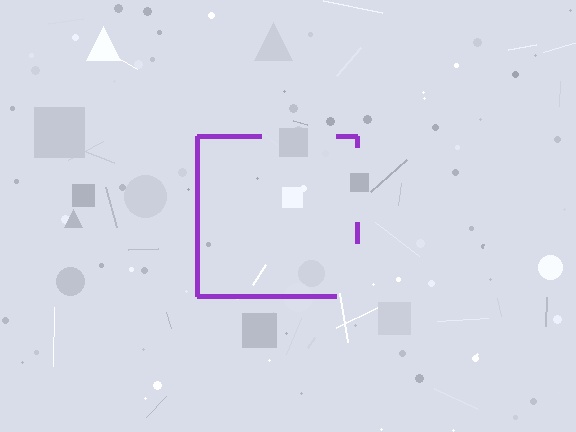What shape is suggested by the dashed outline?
The dashed outline suggests a square.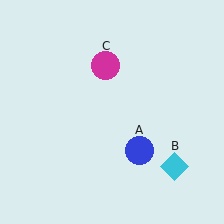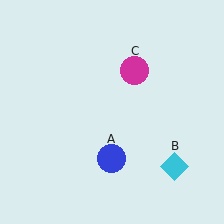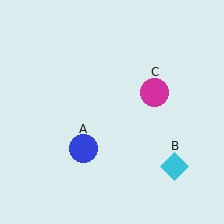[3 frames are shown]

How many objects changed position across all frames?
2 objects changed position: blue circle (object A), magenta circle (object C).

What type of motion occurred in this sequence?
The blue circle (object A), magenta circle (object C) rotated clockwise around the center of the scene.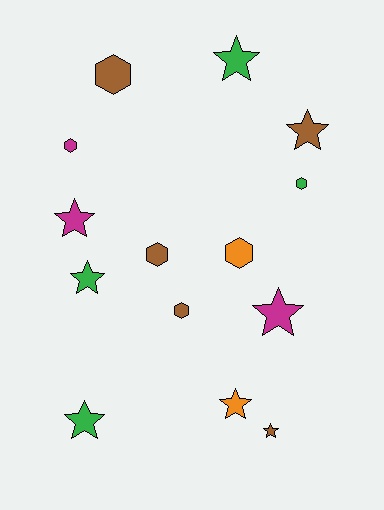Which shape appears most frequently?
Star, with 8 objects.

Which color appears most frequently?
Brown, with 5 objects.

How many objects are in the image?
There are 14 objects.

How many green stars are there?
There are 3 green stars.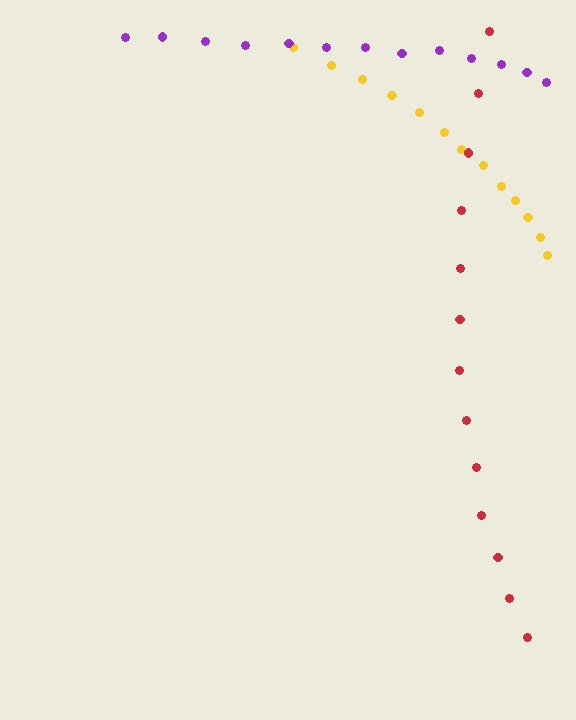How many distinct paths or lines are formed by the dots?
There are 3 distinct paths.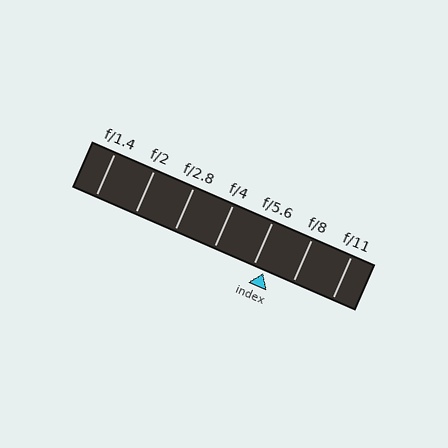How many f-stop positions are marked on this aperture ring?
There are 7 f-stop positions marked.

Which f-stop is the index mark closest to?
The index mark is closest to f/5.6.